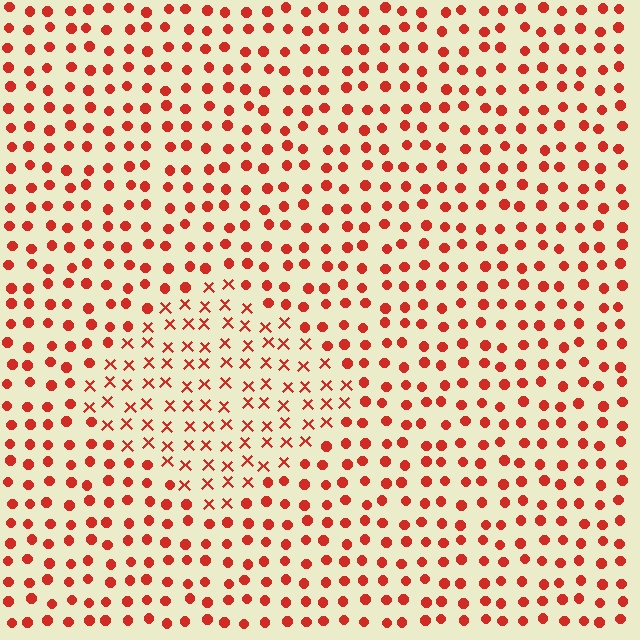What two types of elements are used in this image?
The image uses X marks inside the diamond region and circles outside it.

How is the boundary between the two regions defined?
The boundary is defined by a change in element shape: X marks inside vs. circles outside. All elements share the same color and spacing.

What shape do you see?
I see a diamond.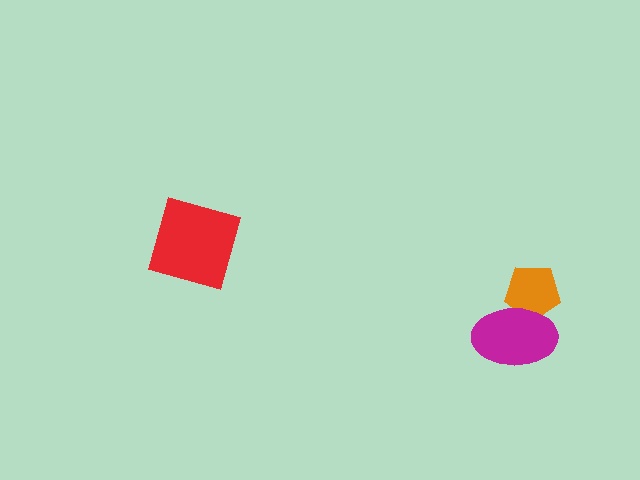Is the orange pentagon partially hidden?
Yes, it is partially covered by another shape.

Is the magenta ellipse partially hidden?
No, no other shape covers it.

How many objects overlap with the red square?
0 objects overlap with the red square.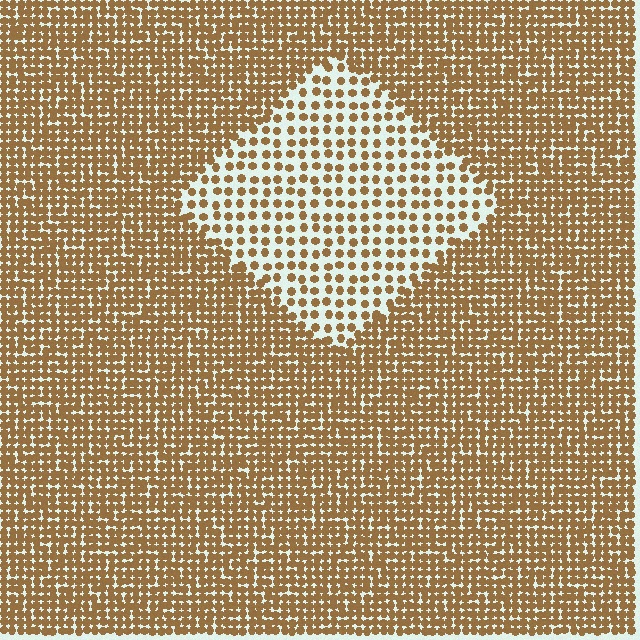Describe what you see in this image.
The image contains small brown elements arranged at two different densities. A diamond-shaped region is visible where the elements are less densely packed than the surrounding area.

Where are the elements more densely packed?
The elements are more densely packed outside the diamond boundary.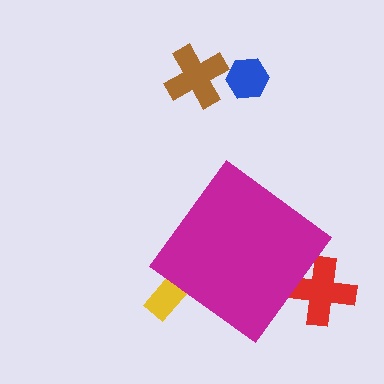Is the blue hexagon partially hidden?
No, the blue hexagon is fully visible.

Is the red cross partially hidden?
Yes, the red cross is partially hidden behind the magenta diamond.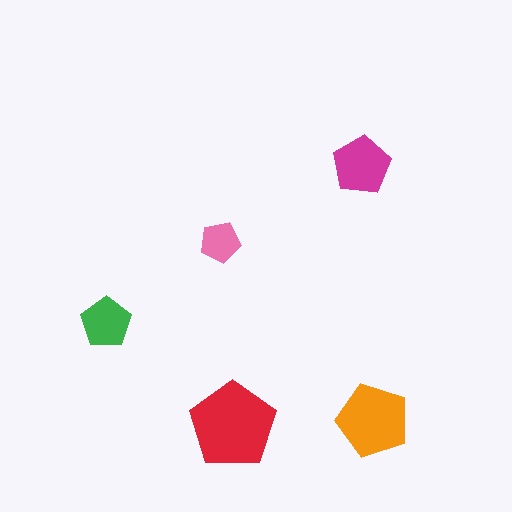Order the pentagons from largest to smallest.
the red one, the orange one, the magenta one, the green one, the pink one.